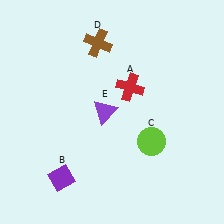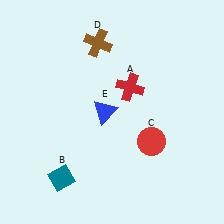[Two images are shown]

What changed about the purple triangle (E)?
In Image 1, E is purple. In Image 2, it changed to blue.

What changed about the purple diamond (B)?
In Image 1, B is purple. In Image 2, it changed to teal.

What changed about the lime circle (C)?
In Image 1, C is lime. In Image 2, it changed to red.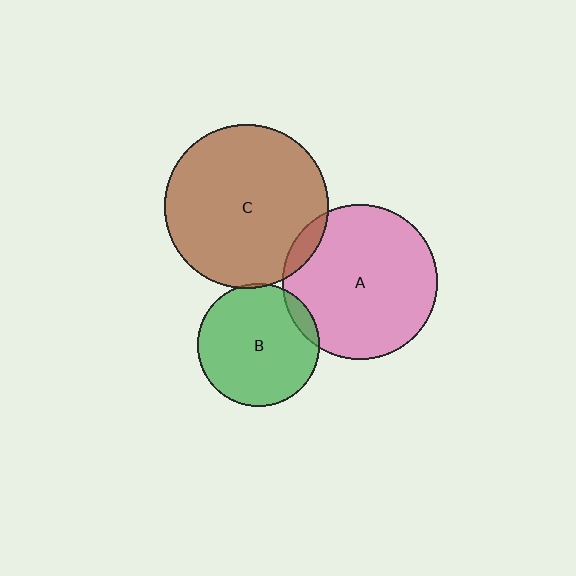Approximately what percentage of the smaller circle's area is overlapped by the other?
Approximately 5%.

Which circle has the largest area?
Circle C (brown).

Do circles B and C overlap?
Yes.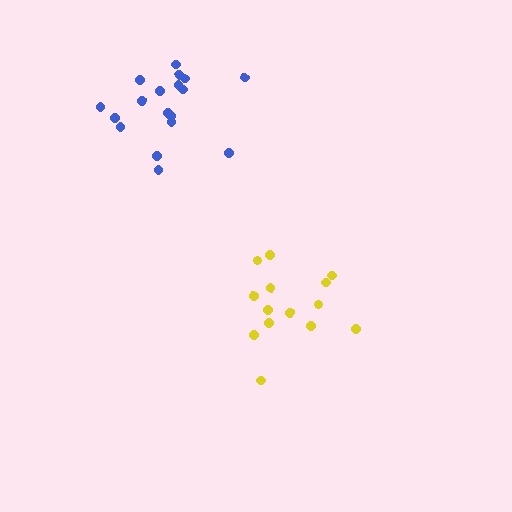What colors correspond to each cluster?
The clusters are colored: blue, yellow.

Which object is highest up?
The blue cluster is topmost.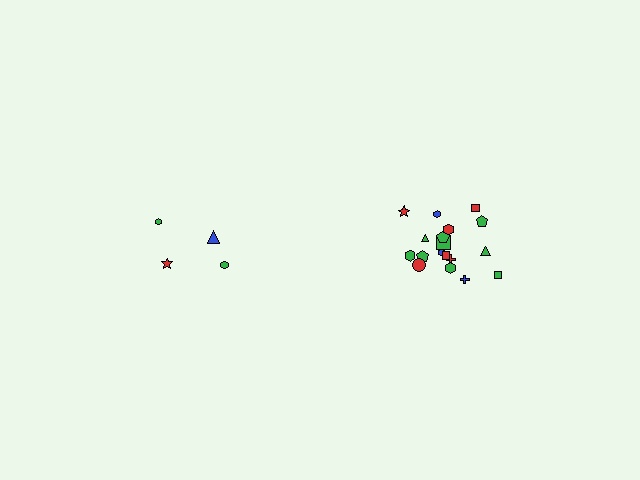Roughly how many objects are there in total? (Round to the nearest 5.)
Roughly 20 objects in total.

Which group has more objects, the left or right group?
The right group.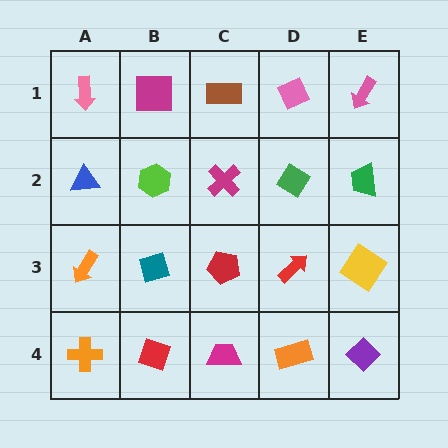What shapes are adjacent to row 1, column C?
A magenta cross (row 2, column C), a magenta square (row 1, column B), a pink diamond (row 1, column D).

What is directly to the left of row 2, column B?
A blue triangle.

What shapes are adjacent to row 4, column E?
A yellow diamond (row 3, column E), an orange rectangle (row 4, column D).